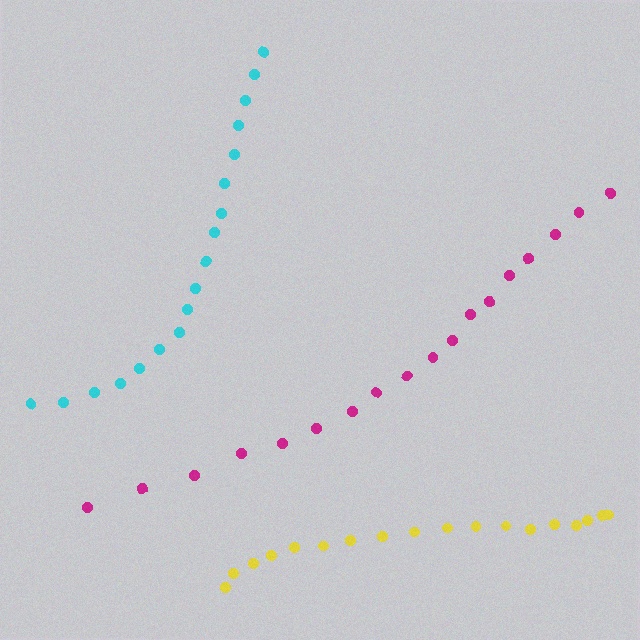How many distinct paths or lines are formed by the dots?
There are 3 distinct paths.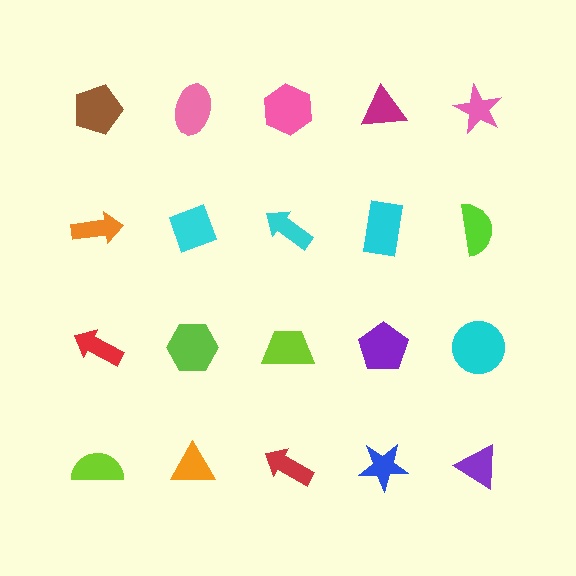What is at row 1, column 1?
A brown pentagon.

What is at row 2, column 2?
A cyan diamond.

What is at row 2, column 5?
A lime semicircle.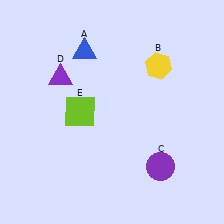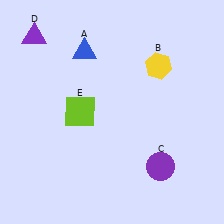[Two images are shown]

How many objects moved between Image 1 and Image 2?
1 object moved between the two images.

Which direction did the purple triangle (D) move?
The purple triangle (D) moved up.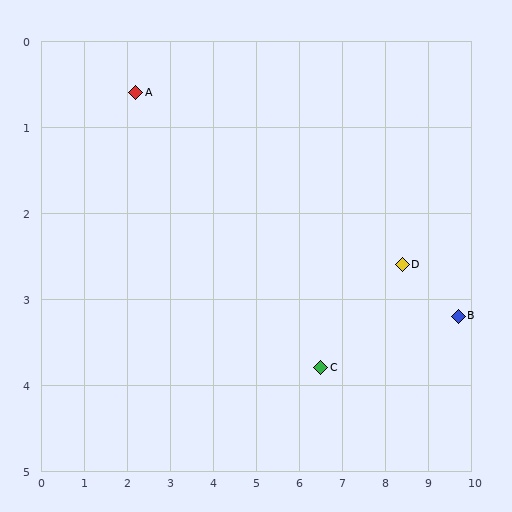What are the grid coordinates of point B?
Point B is at approximately (9.7, 3.2).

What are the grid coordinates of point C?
Point C is at approximately (6.5, 3.8).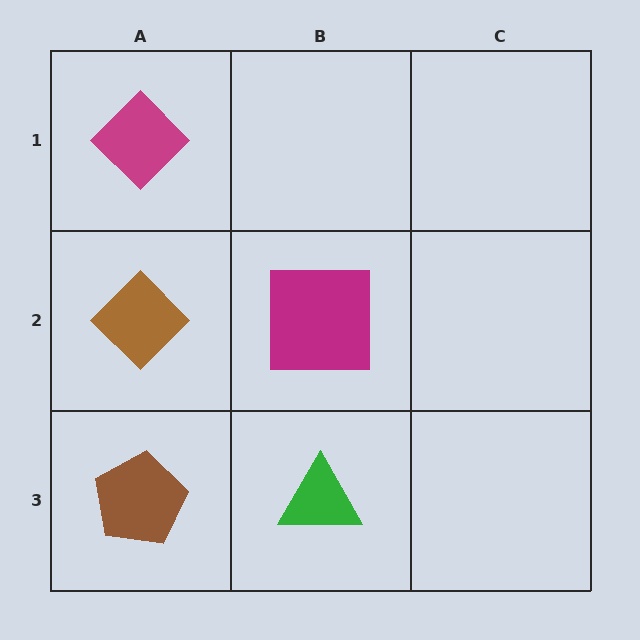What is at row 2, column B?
A magenta square.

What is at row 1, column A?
A magenta diamond.